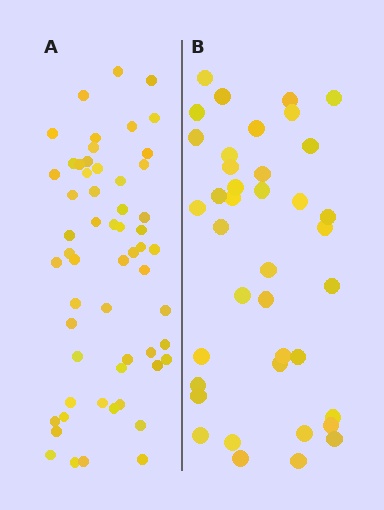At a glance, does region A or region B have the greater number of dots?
Region A (the left region) has more dots.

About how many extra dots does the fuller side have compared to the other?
Region A has approximately 20 more dots than region B.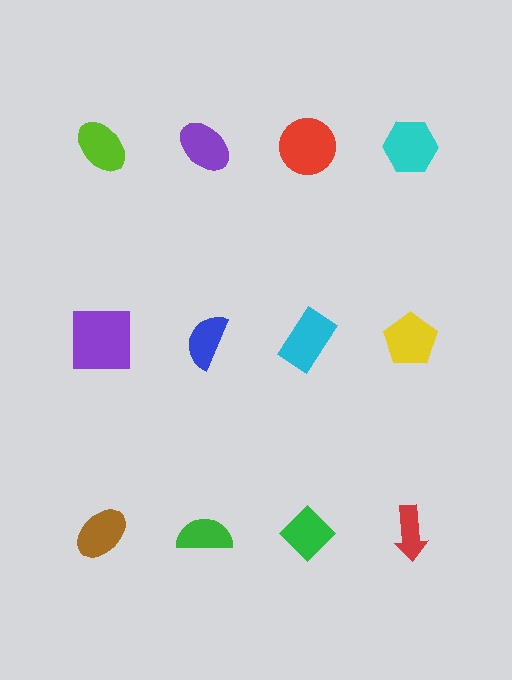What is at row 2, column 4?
A yellow pentagon.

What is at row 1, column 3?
A red circle.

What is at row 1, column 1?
A lime ellipse.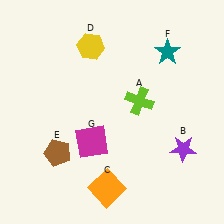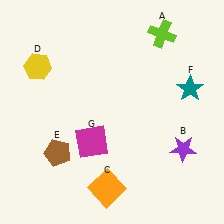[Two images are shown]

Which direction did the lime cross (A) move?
The lime cross (A) moved up.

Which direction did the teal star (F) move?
The teal star (F) moved down.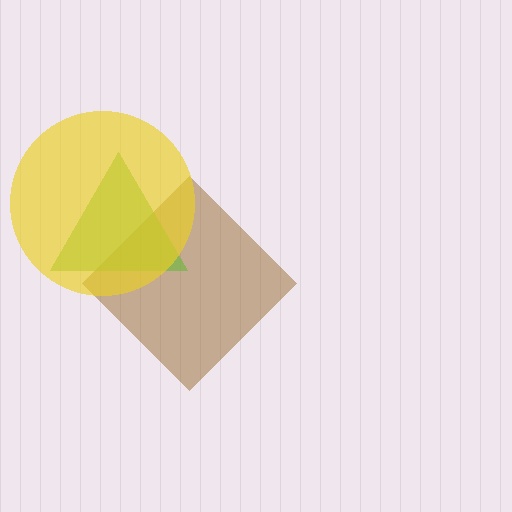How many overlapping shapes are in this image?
There are 3 overlapping shapes in the image.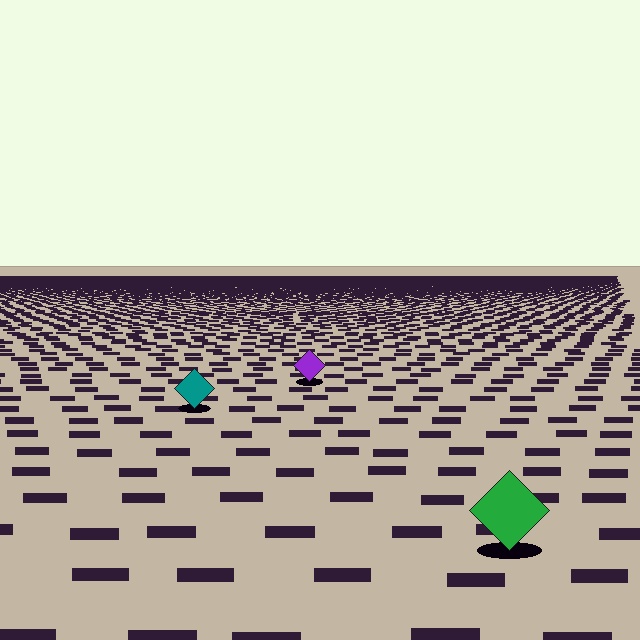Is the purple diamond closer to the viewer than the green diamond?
No. The green diamond is closer — you can tell from the texture gradient: the ground texture is coarser near it.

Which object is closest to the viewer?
The green diamond is closest. The texture marks near it are larger and more spread out.